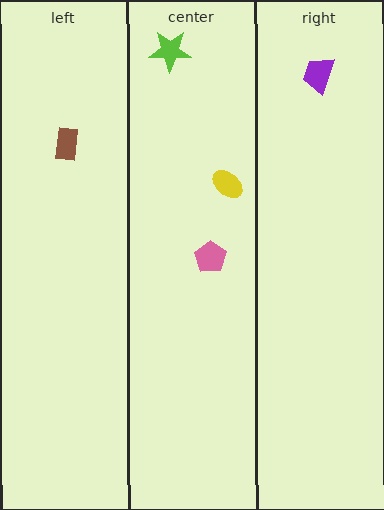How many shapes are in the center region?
3.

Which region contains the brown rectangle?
The left region.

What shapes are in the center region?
The yellow ellipse, the lime star, the pink pentagon.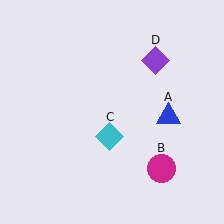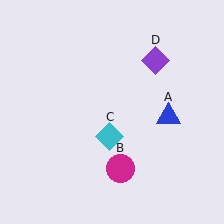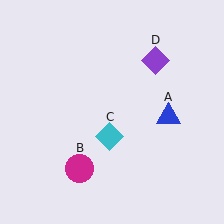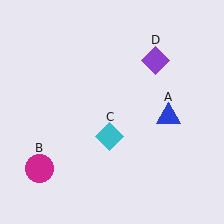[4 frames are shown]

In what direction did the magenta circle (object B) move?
The magenta circle (object B) moved left.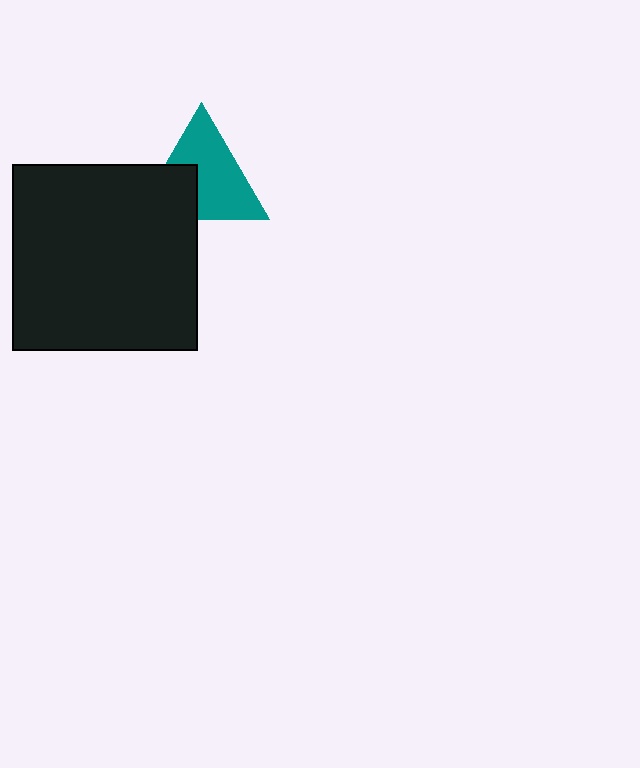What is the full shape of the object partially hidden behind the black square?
The partially hidden object is a teal triangle.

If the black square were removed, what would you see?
You would see the complete teal triangle.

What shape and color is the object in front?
The object in front is a black square.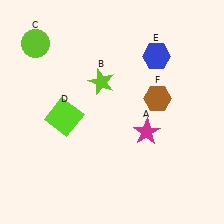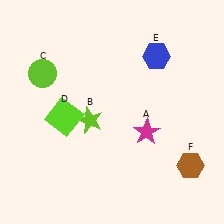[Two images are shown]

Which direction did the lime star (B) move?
The lime star (B) moved down.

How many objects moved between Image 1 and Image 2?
3 objects moved between the two images.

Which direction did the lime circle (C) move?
The lime circle (C) moved down.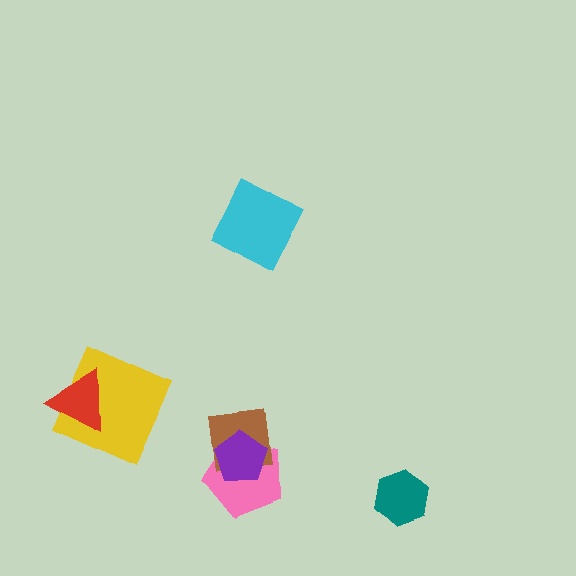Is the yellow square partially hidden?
Yes, it is partially covered by another shape.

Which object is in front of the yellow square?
The red triangle is in front of the yellow square.